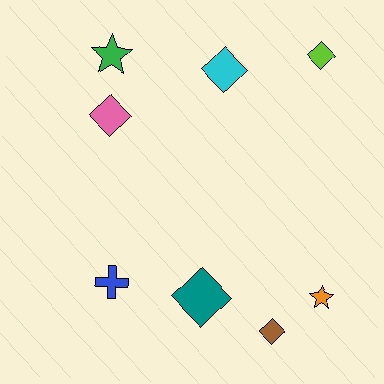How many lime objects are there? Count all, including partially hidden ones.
There is 1 lime object.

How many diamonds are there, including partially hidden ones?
There are 5 diamonds.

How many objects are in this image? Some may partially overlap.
There are 8 objects.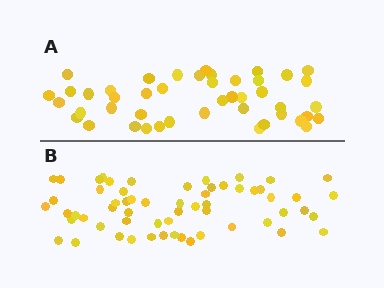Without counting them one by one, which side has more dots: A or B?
Region B (the bottom region) has more dots.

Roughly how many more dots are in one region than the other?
Region B has approximately 15 more dots than region A.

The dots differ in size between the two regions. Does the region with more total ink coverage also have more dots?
No. Region A has more total ink coverage because its dots are larger, but region B actually contains more individual dots. Total area can be misleading — the number of items is what matters here.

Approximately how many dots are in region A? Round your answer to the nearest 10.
About 40 dots. (The exact count is 45, which rounds to 40.)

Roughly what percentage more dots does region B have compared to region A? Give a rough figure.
About 35% more.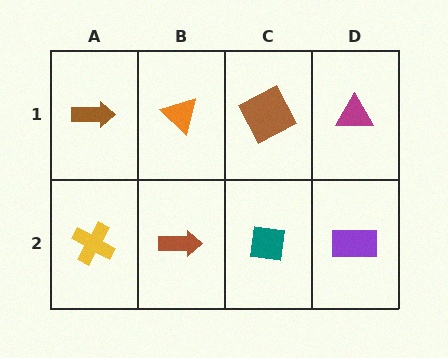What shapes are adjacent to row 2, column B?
An orange triangle (row 1, column B), a yellow cross (row 2, column A), a teal square (row 2, column C).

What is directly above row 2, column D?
A magenta triangle.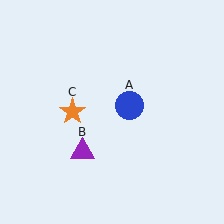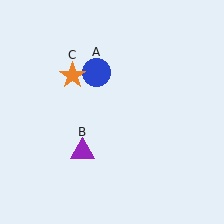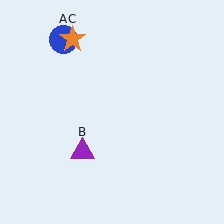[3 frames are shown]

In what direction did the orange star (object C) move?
The orange star (object C) moved up.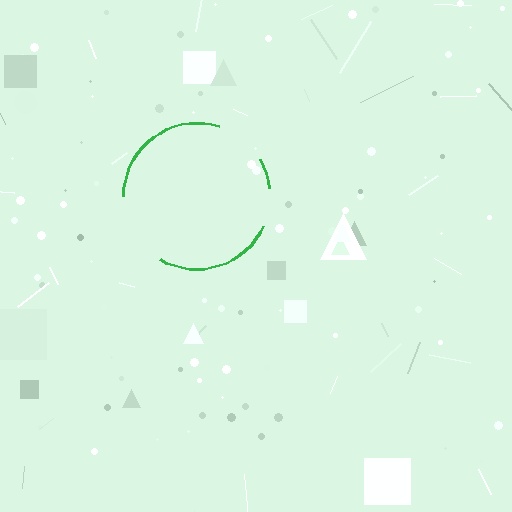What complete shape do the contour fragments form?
The contour fragments form a circle.